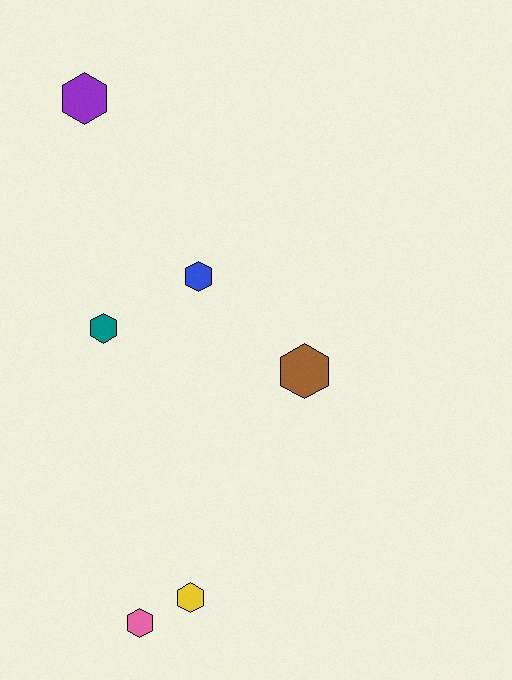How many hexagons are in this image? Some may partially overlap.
There are 6 hexagons.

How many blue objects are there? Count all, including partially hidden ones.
There is 1 blue object.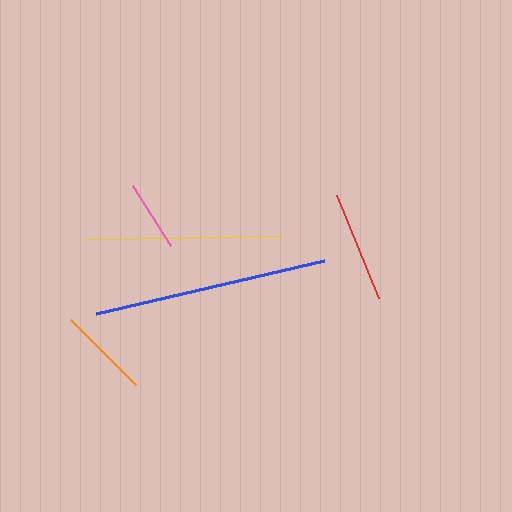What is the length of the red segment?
The red segment is approximately 112 pixels long.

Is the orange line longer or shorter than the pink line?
The orange line is longer than the pink line.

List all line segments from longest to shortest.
From longest to shortest: blue, yellow, red, orange, pink.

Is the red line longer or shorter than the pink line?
The red line is longer than the pink line.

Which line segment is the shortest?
The pink line is the shortest at approximately 71 pixels.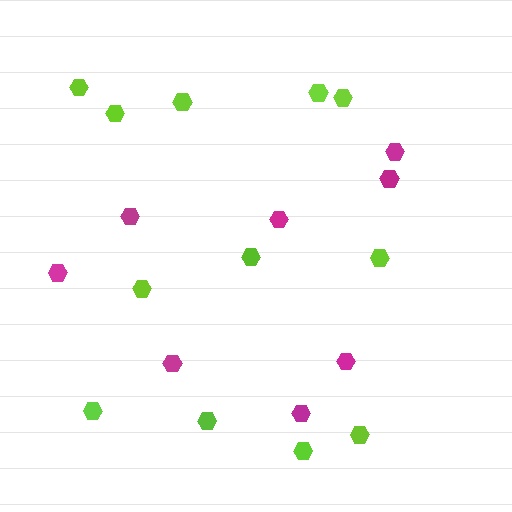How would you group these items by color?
There are 2 groups: one group of lime hexagons (12) and one group of magenta hexagons (8).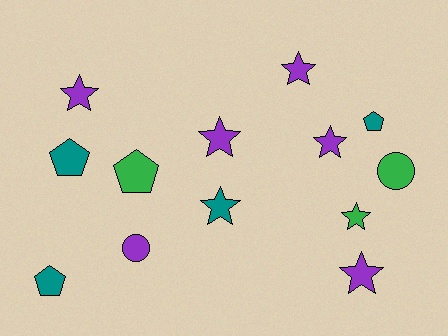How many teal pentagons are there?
There are 3 teal pentagons.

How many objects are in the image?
There are 13 objects.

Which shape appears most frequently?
Star, with 7 objects.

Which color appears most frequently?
Purple, with 6 objects.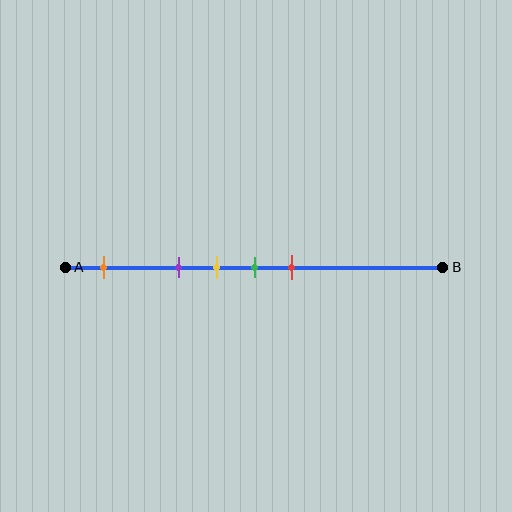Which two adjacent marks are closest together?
The yellow and green marks are the closest adjacent pair.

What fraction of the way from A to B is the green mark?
The green mark is approximately 50% (0.5) of the way from A to B.